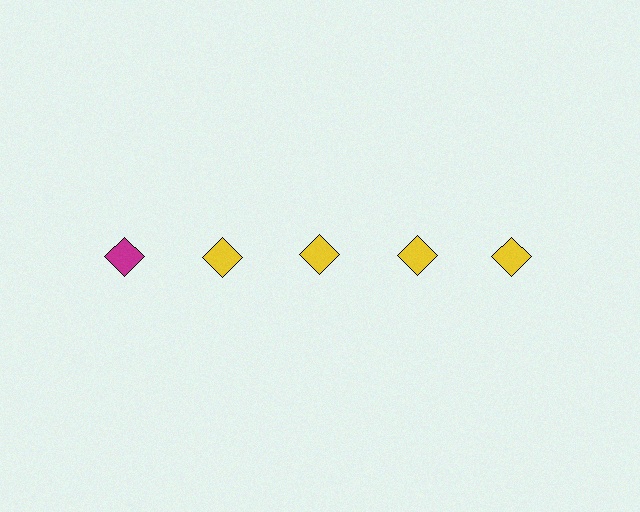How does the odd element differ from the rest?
It has a different color: magenta instead of yellow.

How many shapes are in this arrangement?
There are 5 shapes arranged in a grid pattern.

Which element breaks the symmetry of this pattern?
The magenta diamond in the top row, leftmost column breaks the symmetry. All other shapes are yellow diamonds.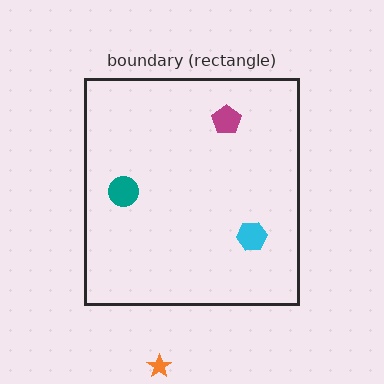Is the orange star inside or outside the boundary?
Outside.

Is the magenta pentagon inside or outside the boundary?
Inside.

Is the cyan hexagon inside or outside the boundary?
Inside.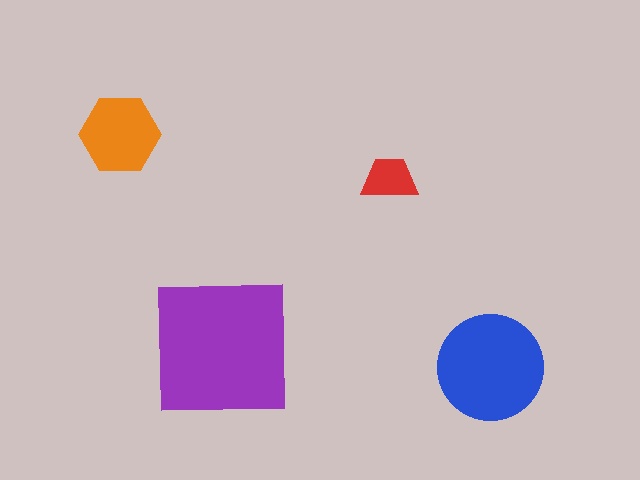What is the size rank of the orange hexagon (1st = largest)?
3rd.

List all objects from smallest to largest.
The red trapezoid, the orange hexagon, the blue circle, the purple square.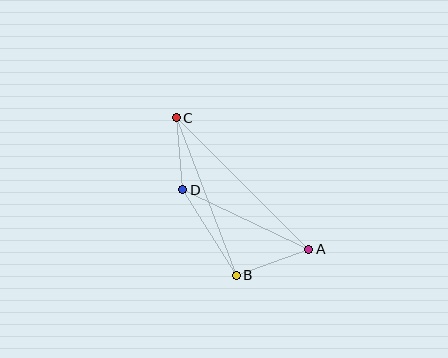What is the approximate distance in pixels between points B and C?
The distance between B and C is approximately 168 pixels.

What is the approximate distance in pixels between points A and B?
The distance between A and B is approximately 77 pixels.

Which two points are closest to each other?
Points C and D are closest to each other.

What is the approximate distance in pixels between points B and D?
The distance between B and D is approximately 101 pixels.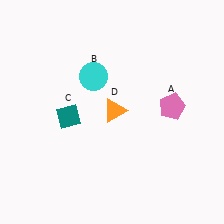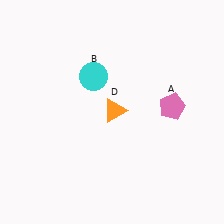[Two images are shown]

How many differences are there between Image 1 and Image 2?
There is 1 difference between the two images.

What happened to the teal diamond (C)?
The teal diamond (C) was removed in Image 2. It was in the bottom-left area of Image 1.